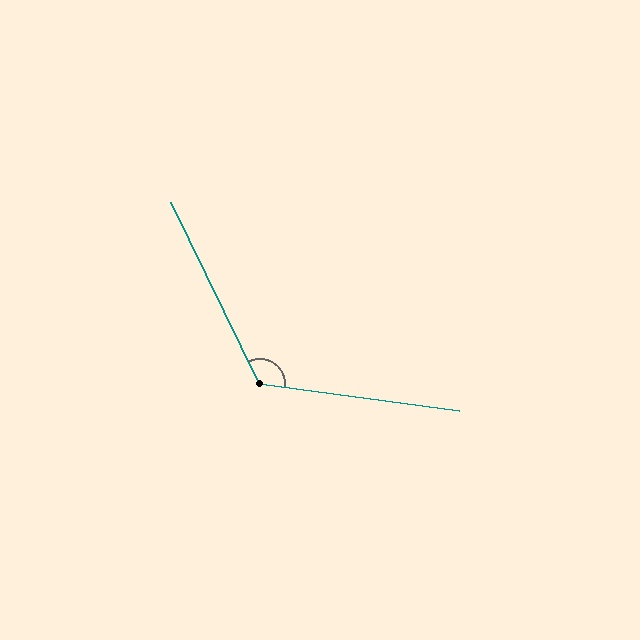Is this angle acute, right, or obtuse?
It is obtuse.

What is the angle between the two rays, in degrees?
Approximately 124 degrees.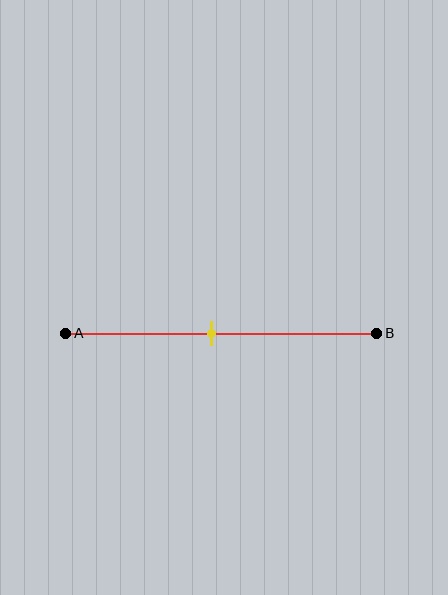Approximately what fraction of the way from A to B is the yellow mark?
The yellow mark is approximately 45% of the way from A to B.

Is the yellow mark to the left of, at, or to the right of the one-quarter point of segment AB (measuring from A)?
The yellow mark is to the right of the one-quarter point of segment AB.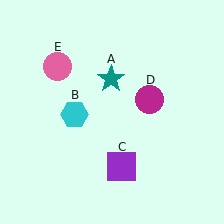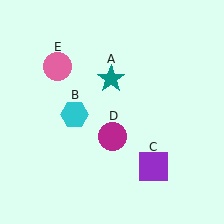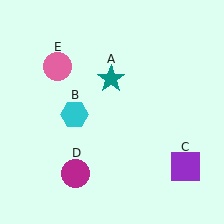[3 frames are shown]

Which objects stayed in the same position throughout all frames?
Teal star (object A) and cyan hexagon (object B) and pink circle (object E) remained stationary.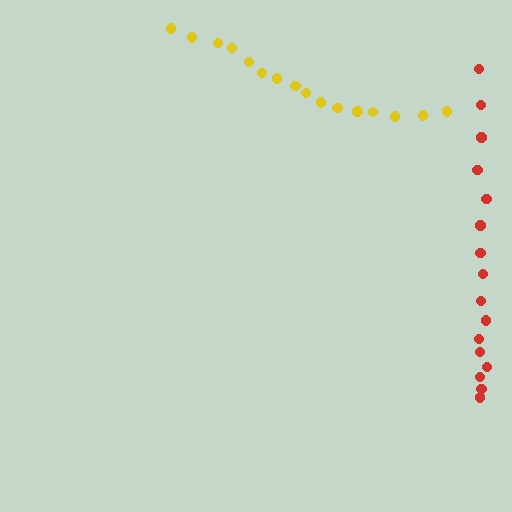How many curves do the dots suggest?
There are 2 distinct paths.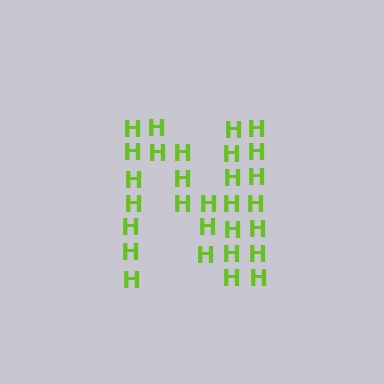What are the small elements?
The small elements are letter H's.